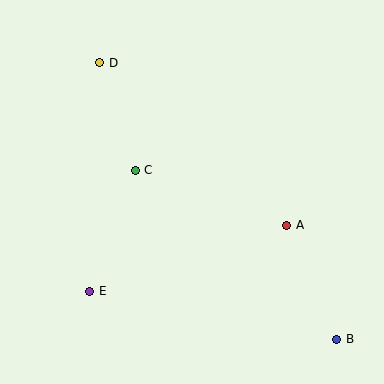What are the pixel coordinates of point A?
Point A is at (287, 225).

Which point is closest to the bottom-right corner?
Point B is closest to the bottom-right corner.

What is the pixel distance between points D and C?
The distance between D and C is 113 pixels.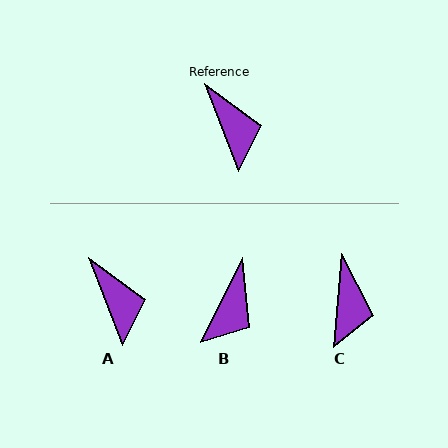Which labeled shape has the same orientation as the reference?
A.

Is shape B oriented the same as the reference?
No, it is off by about 47 degrees.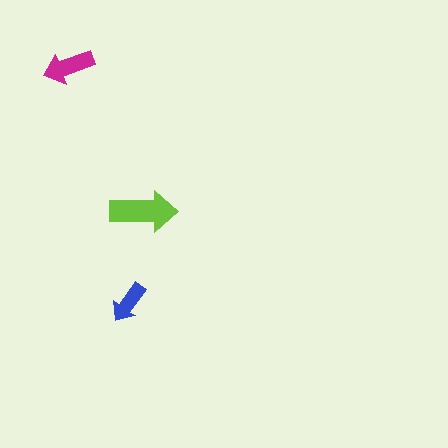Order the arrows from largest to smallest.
the lime one, the magenta one, the blue one.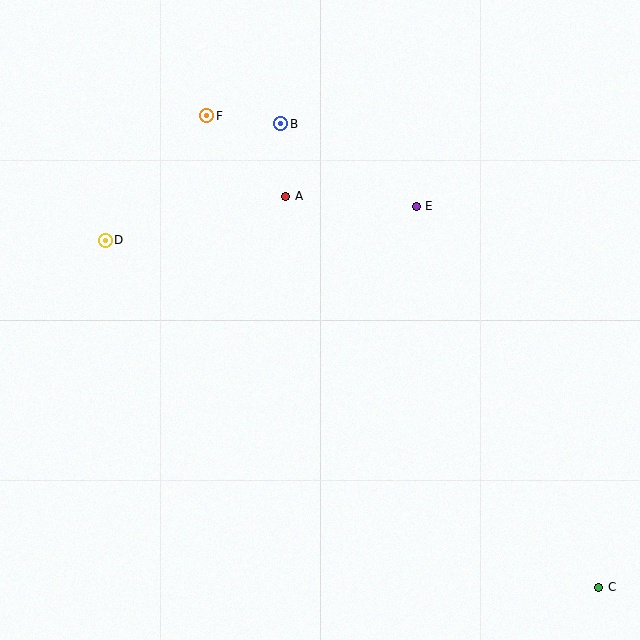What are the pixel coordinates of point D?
Point D is at (105, 240).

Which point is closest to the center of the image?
Point A at (286, 196) is closest to the center.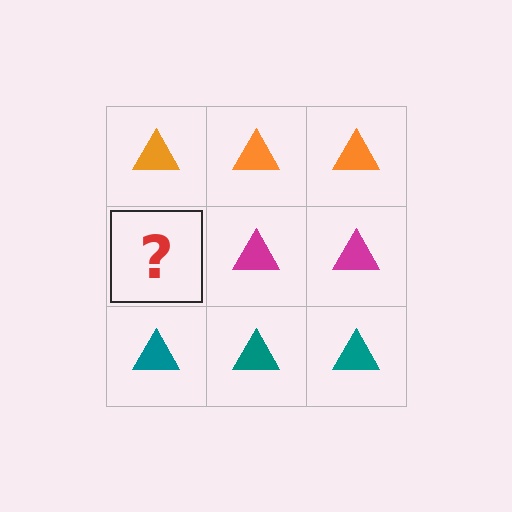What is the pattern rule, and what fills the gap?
The rule is that each row has a consistent color. The gap should be filled with a magenta triangle.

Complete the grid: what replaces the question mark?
The question mark should be replaced with a magenta triangle.